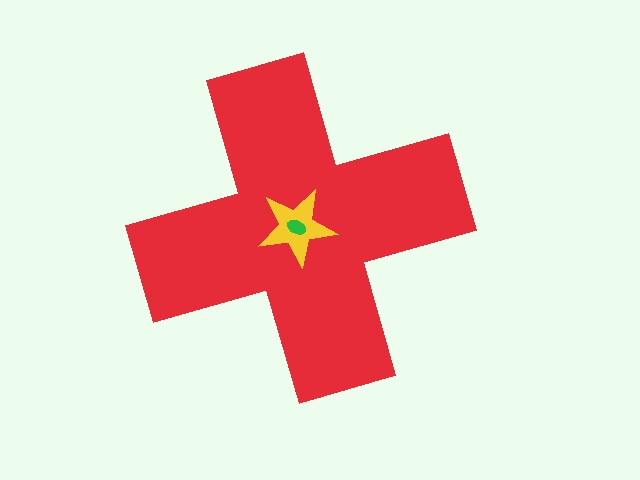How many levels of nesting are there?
3.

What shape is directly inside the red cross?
The yellow star.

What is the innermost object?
The green ellipse.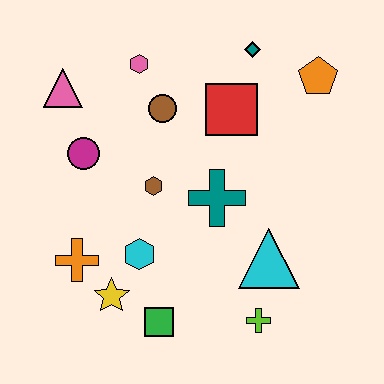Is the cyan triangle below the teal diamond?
Yes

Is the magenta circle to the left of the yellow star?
Yes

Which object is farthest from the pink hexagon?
The lime cross is farthest from the pink hexagon.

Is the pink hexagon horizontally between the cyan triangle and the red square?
No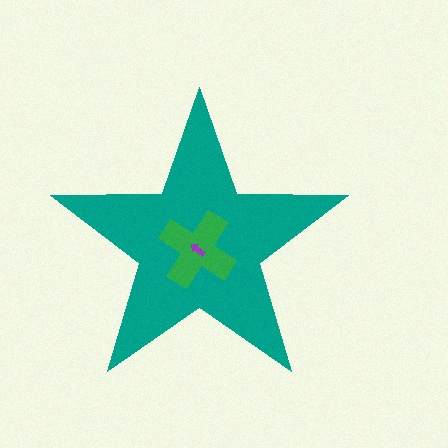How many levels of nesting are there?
3.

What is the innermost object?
The purple arrow.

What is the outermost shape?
The teal star.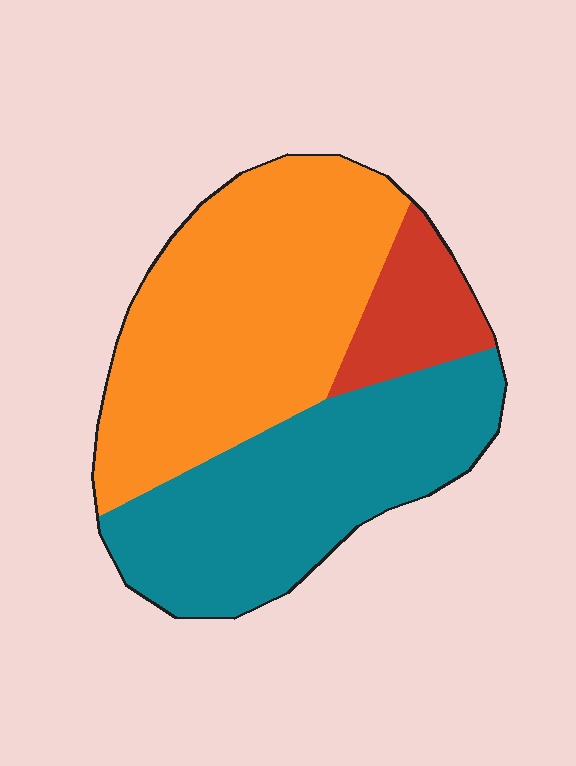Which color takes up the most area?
Orange, at roughly 50%.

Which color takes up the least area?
Red, at roughly 10%.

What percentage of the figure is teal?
Teal takes up about two fifths (2/5) of the figure.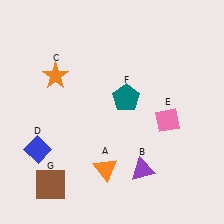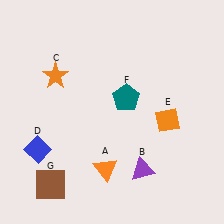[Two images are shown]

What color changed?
The diamond (E) changed from pink in Image 1 to orange in Image 2.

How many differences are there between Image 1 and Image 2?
There is 1 difference between the two images.